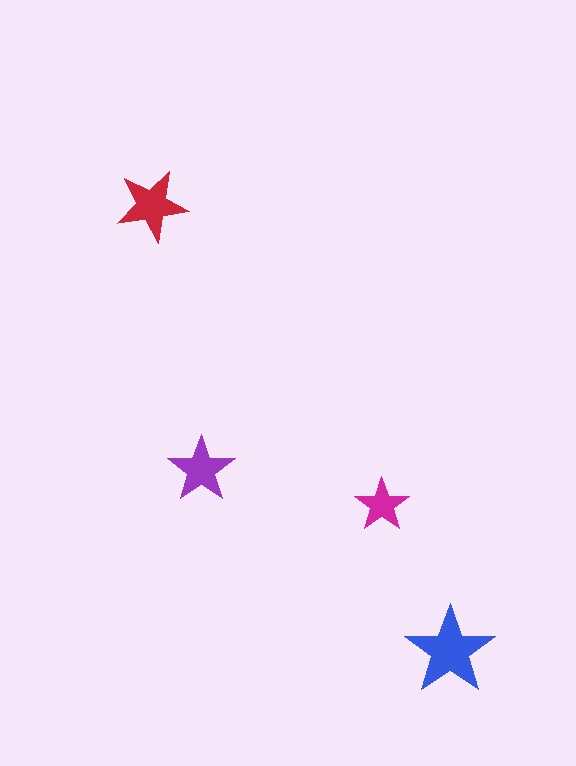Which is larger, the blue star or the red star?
The blue one.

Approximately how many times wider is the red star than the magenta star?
About 1.5 times wider.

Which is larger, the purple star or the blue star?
The blue one.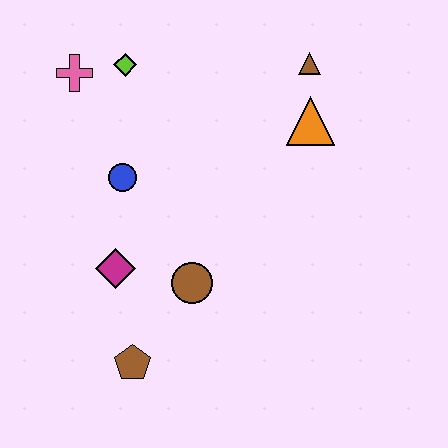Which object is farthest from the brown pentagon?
The brown triangle is farthest from the brown pentagon.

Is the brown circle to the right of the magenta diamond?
Yes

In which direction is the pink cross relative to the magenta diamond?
The pink cross is above the magenta diamond.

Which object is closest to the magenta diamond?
The brown circle is closest to the magenta diamond.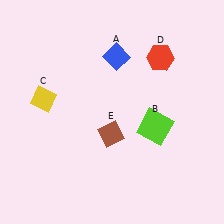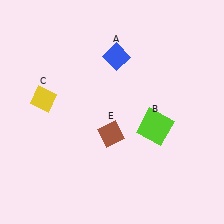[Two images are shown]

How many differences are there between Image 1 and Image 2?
There is 1 difference between the two images.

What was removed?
The red hexagon (D) was removed in Image 2.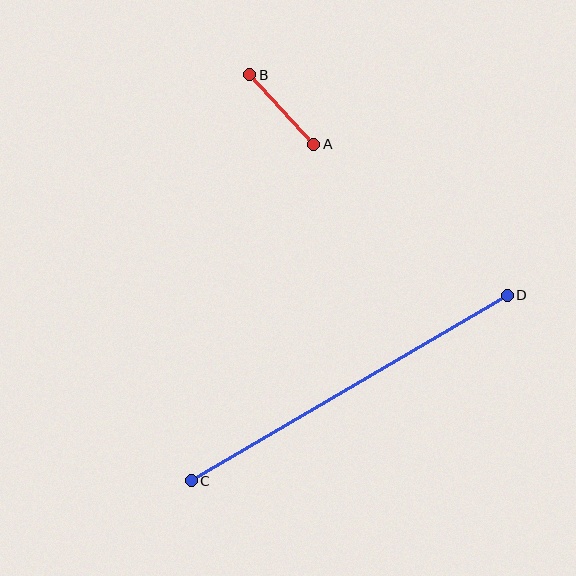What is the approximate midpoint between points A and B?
The midpoint is at approximately (282, 110) pixels.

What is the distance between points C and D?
The distance is approximately 366 pixels.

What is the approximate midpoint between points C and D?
The midpoint is at approximately (349, 388) pixels.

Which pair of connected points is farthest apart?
Points C and D are farthest apart.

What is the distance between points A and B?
The distance is approximately 95 pixels.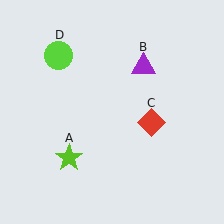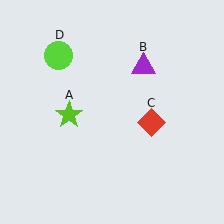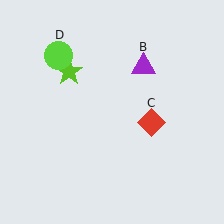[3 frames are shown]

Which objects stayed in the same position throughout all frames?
Purple triangle (object B) and red diamond (object C) and lime circle (object D) remained stationary.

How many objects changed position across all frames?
1 object changed position: lime star (object A).